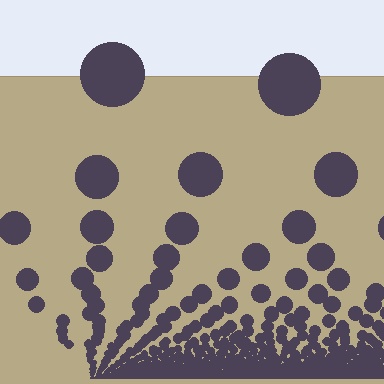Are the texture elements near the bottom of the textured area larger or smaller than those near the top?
Smaller. The gradient is inverted — elements near the bottom are smaller and denser.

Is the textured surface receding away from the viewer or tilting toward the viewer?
The surface appears to tilt toward the viewer. Texture elements get larger and sparser toward the top.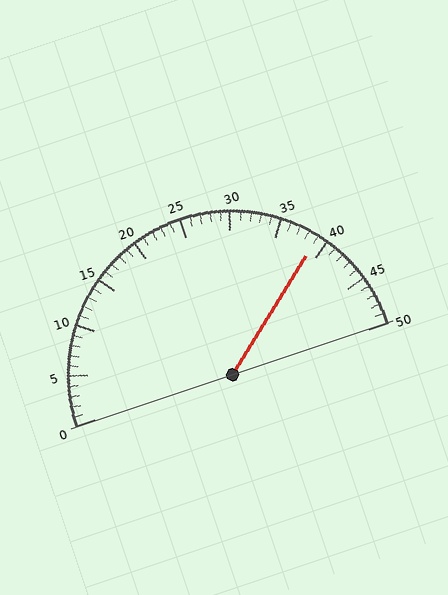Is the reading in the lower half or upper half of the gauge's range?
The reading is in the upper half of the range (0 to 50).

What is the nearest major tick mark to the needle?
The nearest major tick mark is 40.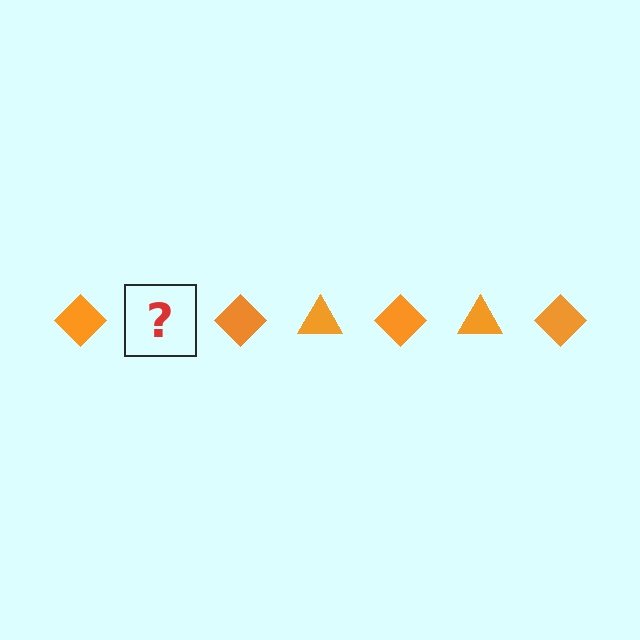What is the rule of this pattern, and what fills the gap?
The rule is that the pattern cycles through diamond, triangle shapes in orange. The gap should be filled with an orange triangle.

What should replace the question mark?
The question mark should be replaced with an orange triangle.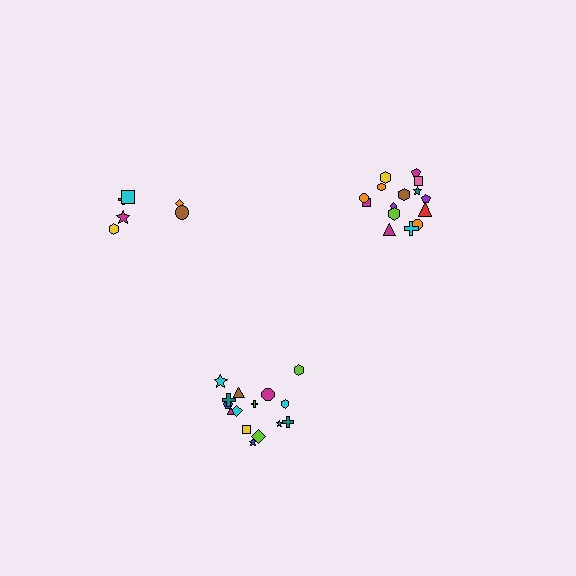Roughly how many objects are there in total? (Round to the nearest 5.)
Roughly 35 objects in total.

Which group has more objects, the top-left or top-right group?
The top-right group.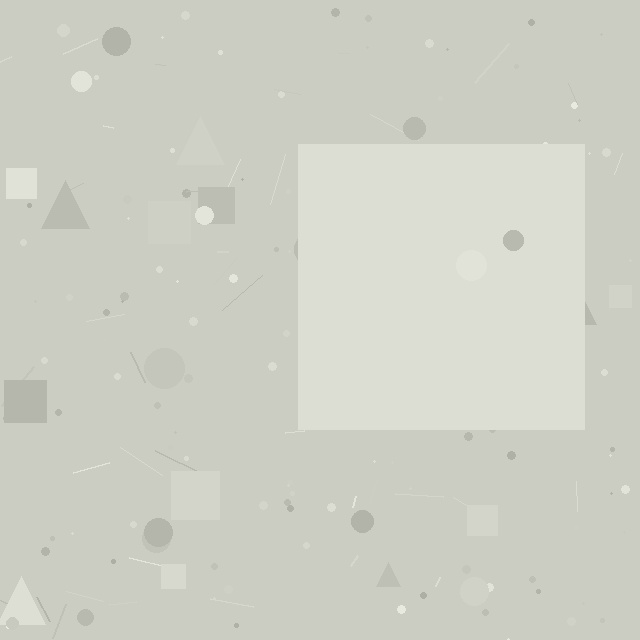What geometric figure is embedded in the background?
A square is embedded in the background.